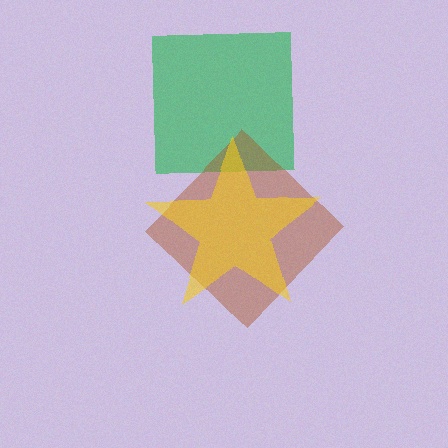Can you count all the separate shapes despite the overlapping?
Yes, there are 3 separate shapes.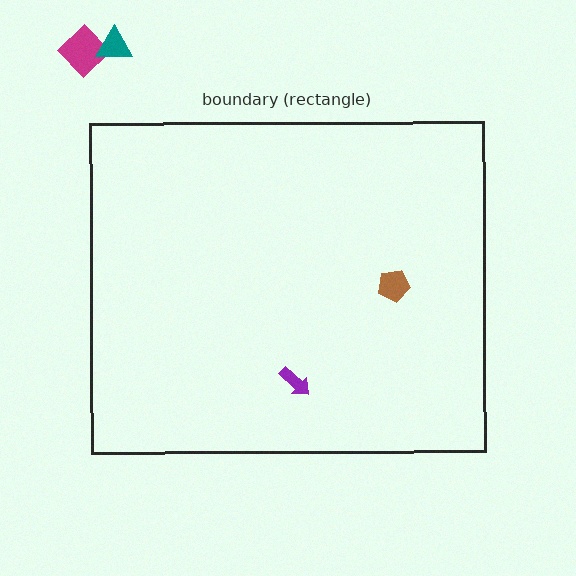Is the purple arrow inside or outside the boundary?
Inside.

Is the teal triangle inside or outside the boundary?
Outside.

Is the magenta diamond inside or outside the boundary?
Outside.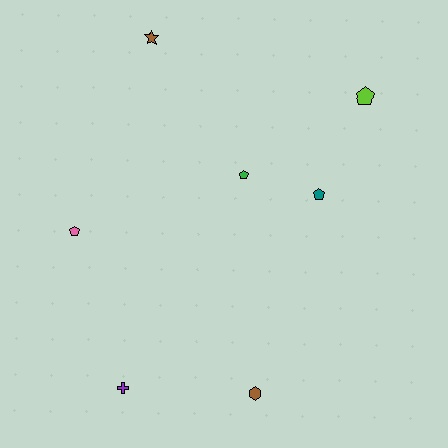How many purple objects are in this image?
There is 1 purple object.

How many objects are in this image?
There are 7 objects.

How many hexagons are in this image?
There is 1 hexagon.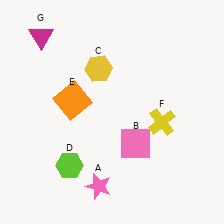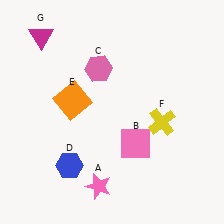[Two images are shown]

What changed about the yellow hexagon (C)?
In Image 1, C is yellow. In Image 2, it changed to pink.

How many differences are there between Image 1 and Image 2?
There are 2 differences between the two images.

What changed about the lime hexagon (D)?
In Image 1, D is lime. In Image 2, it changed to blue.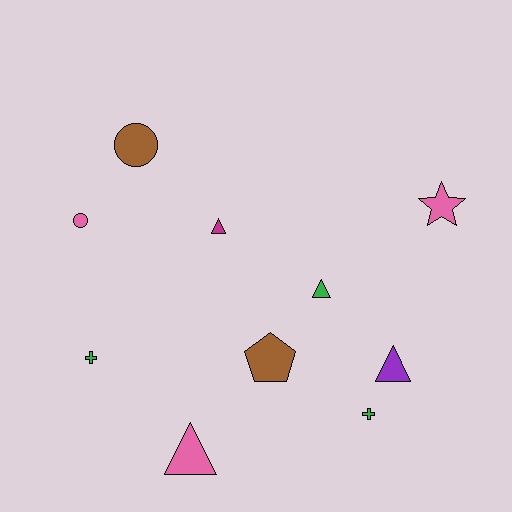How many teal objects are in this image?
There are no teal objects.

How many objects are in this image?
There are 10 objects.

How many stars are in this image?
There is 1 star.